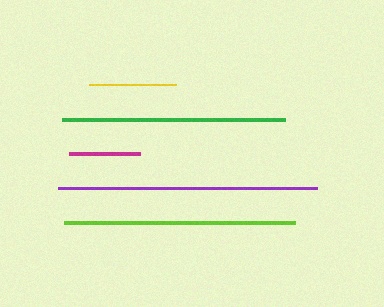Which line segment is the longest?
The purple line is the longest at approximately 259 pixels.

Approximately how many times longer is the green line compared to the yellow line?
The green line is approximately 2.6 times the length of the yellow line.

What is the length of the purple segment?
The purple segment is approximately 259 pixels long.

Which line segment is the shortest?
The magenta line is the shortest at approximately 71 pixels.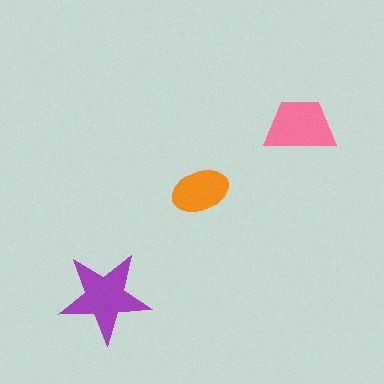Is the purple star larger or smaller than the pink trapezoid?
Larger.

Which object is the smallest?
The orange ellipse.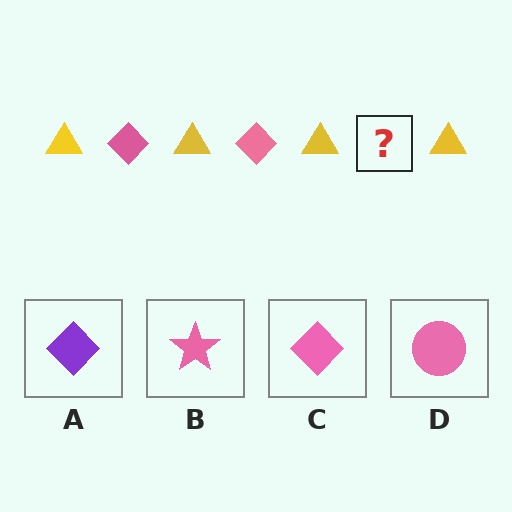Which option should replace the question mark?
Option C.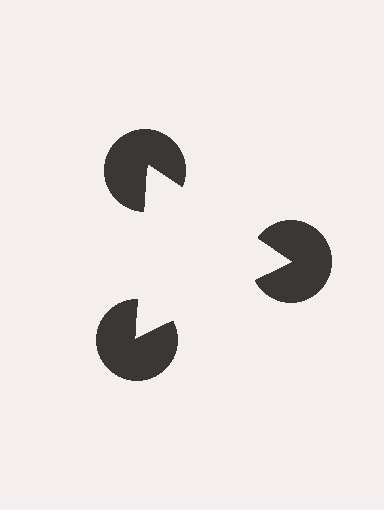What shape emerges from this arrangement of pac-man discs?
An illusory triangle — its edges are inferred from the aligned wedge cuts in the pac-man discs, not physically drawn.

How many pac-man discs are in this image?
There are 3 — one at each vertex of the illusory triangle.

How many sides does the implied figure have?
3 sides.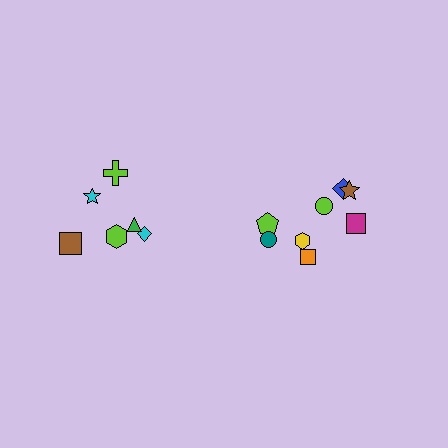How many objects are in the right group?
There are 8 objects.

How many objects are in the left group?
There are 6 objects.